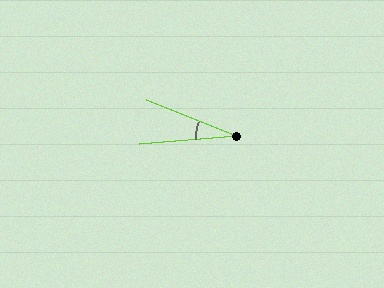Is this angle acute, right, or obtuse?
It is acute.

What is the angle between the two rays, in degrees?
Approximately 27 degrees.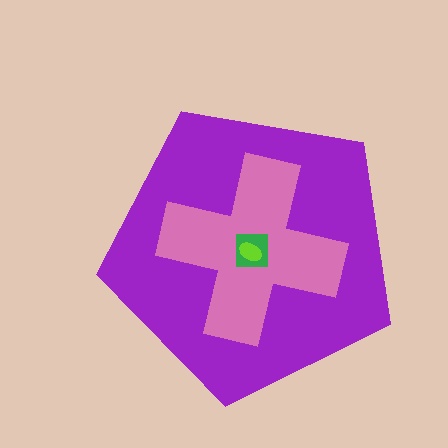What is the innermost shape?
The lime ellipse.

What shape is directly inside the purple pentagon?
The pink cross.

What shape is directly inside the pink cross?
The green square.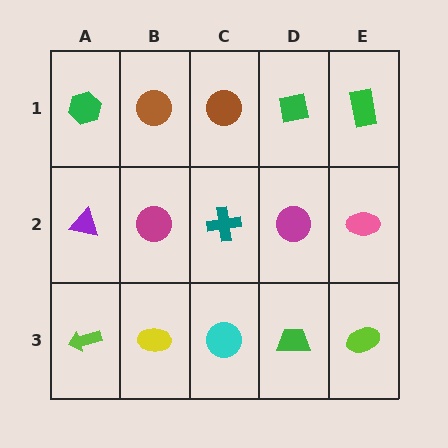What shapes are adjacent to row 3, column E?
A pink ellipse (row 2, column E), a green trapezoid (row 3, column D).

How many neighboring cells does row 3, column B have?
3.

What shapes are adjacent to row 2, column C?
A brown circle (row 1, column C), a cyan circle (row 3, column C), a magenta circle (row 2, column B), a magenta circle (row 2, column D).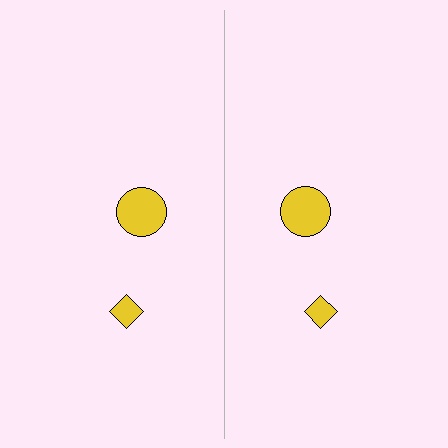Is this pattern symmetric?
Yes, this pattern has bilateral (reflection) symmetry.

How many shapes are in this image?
There are 4 shapes in this image.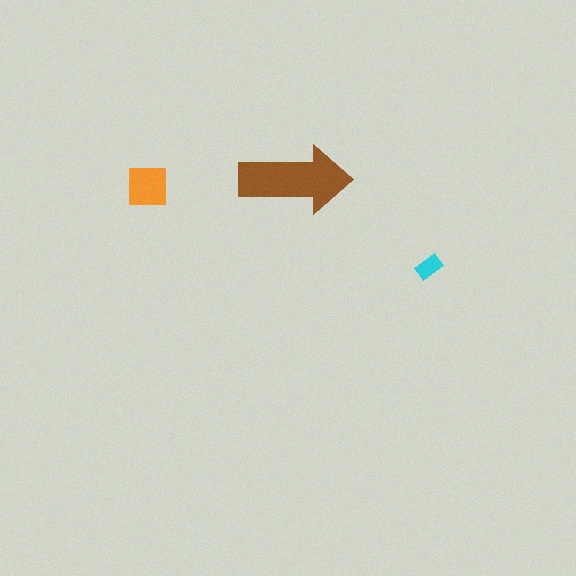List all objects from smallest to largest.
The cyan rectangle, the orange square, the brown arrow.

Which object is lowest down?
The cyan rectangle is bottommost.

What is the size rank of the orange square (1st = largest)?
2nd.